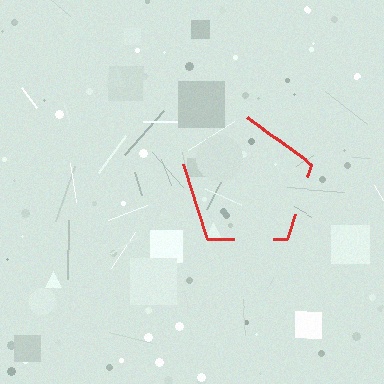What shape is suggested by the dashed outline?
The dashed outline suggests a pentagon.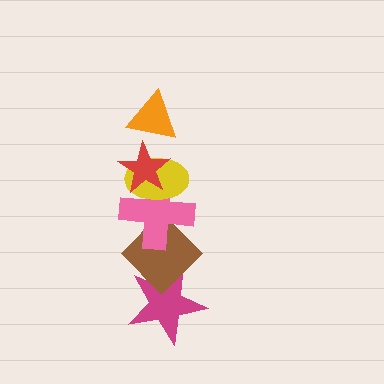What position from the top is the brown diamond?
The brown diamond is 5th from the top.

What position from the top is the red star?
The red star is 2nd from the top.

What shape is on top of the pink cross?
The yellow ellipse is on top of the pink cross.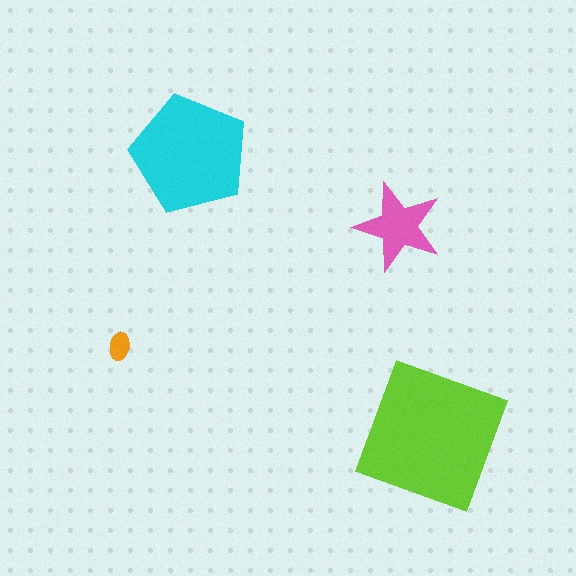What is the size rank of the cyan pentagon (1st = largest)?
2nd.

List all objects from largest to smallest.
The lime square, the cyan pentagon, the pink star, the orange ellipse.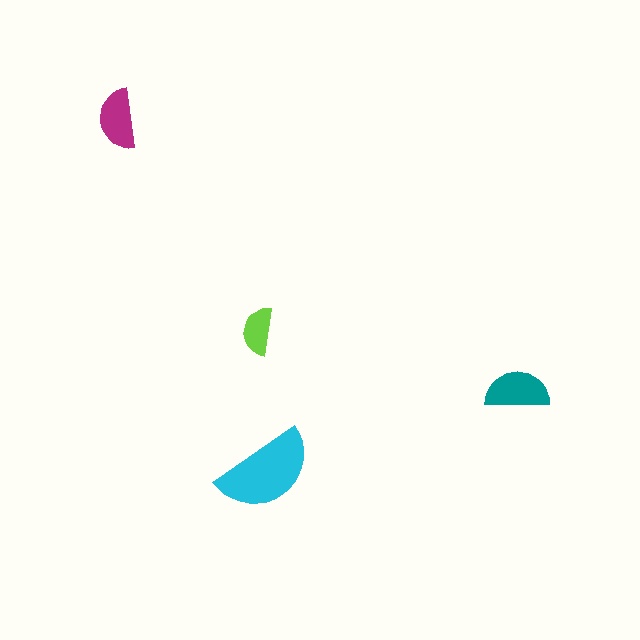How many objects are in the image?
There are 4 objects in the image.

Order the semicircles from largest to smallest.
the cyan one, the teal one, the magenta one, the lime one.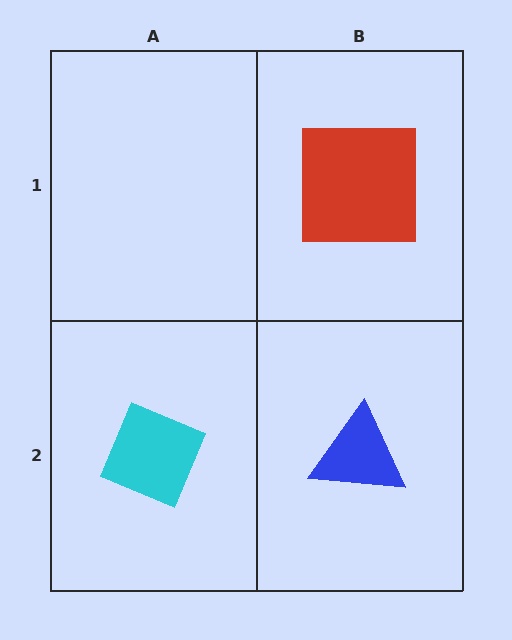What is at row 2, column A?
A cyan diamond.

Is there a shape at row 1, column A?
No, that cell is empty.